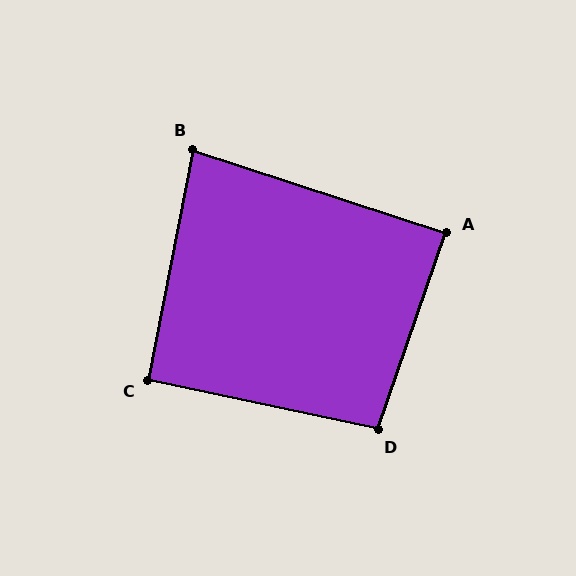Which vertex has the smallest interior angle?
B, at approximately 83 degrees.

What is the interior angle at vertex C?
Approximately 91 degrees (approximately right).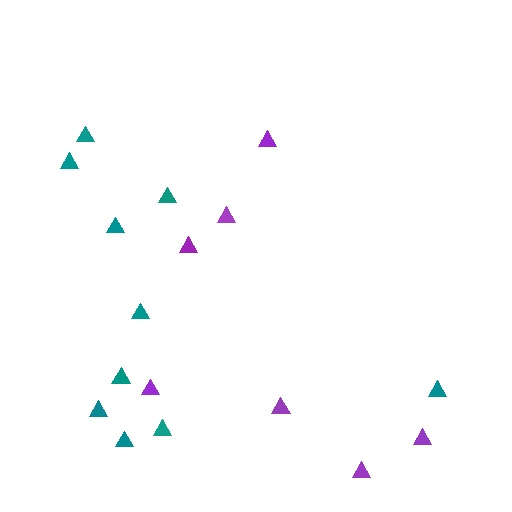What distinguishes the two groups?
There are 2 groups: one group of purple triangles (7) and one group of teal triangles (10).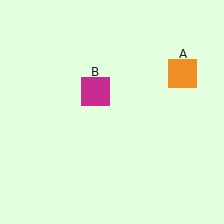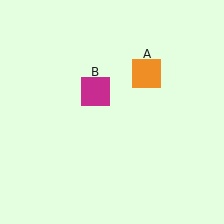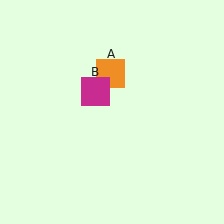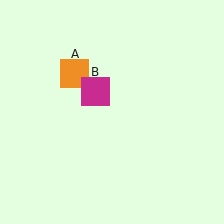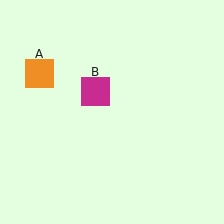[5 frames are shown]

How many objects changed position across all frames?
1 object changed position: orange square (object A).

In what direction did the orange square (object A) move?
The orange square (object A) moved left.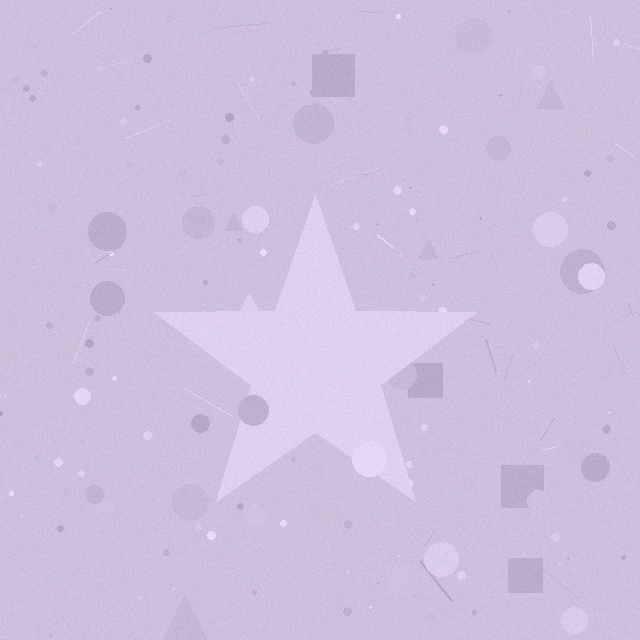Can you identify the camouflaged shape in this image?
The camouflaged shape is a star.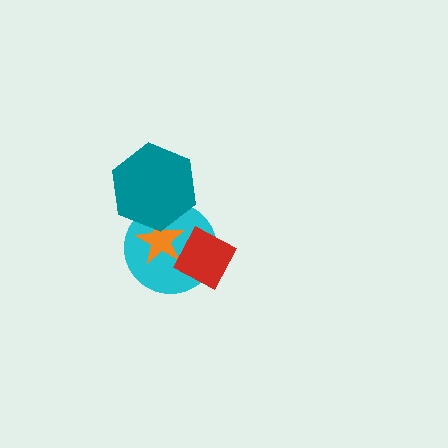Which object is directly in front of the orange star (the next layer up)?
The red diamond is directly in front of the orange star.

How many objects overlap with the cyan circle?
3 objects overlap with the cyan circle.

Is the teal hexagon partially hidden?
No, no other shape covers it.